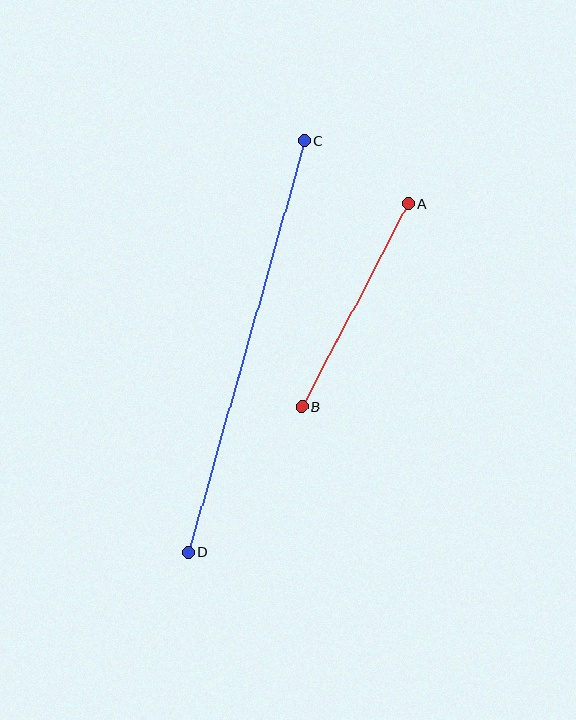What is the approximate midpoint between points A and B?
The midpoint is at approximately (355, 306) pixels.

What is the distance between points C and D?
The distance is approximately 428 pixels.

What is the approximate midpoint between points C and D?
The midpoint is at approximately (246, 347) pixels.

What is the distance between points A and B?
The distance is approximately 229 pixels.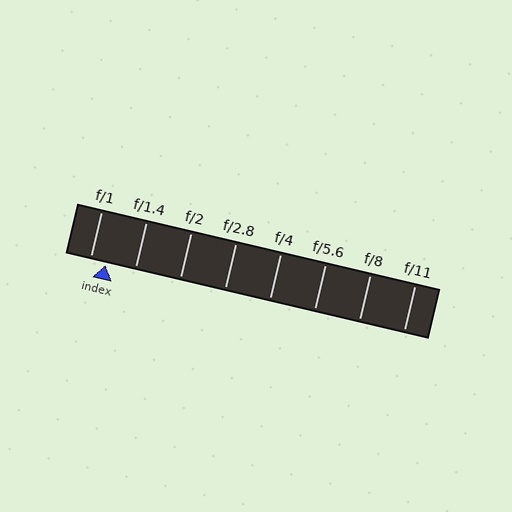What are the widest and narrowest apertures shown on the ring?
The widest aperture shown is f/1 and the narrowest is f/11.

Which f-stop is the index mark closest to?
The index mark is closest to f/1.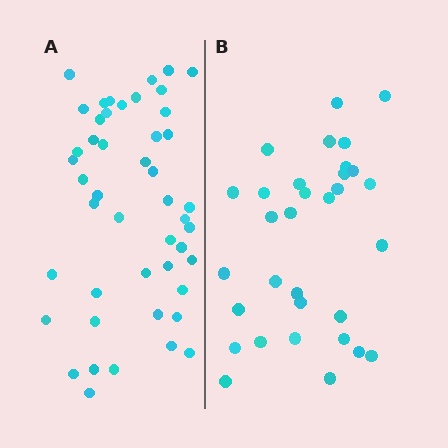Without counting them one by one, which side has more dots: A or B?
Region A (the left region) has more dots.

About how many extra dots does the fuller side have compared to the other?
Region A has approximately 15 more dots than region B.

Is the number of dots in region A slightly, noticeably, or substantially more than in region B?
Region A has substantially more. The ratio is roughly 1.5 to 1.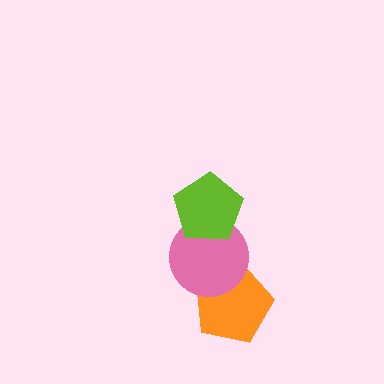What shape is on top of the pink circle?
The lime pentagon is on top of the pink circle.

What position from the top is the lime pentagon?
The lime pentagon is 1st from the top.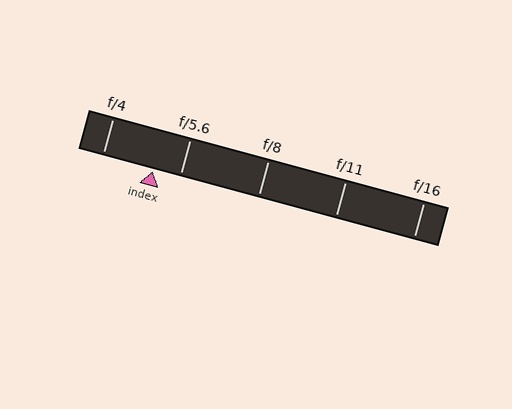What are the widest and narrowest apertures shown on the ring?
The widest aperture shown is f/4 and the narrowest is f/16.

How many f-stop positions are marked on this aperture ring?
There are 5 f-stop positions marked.